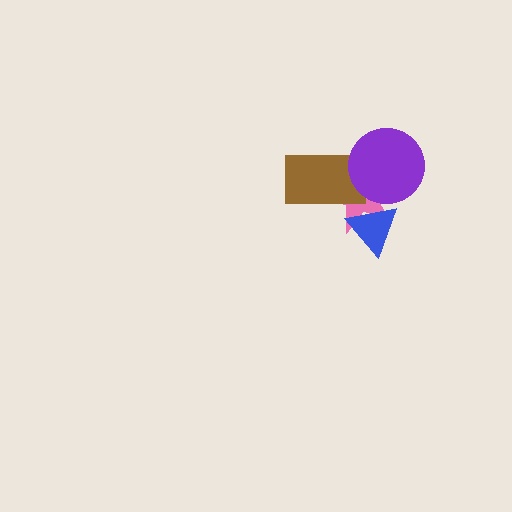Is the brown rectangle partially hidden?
Yes, it is partially covered by another shape.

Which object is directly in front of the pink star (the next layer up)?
The brown rectangle is directly in front of the pink star.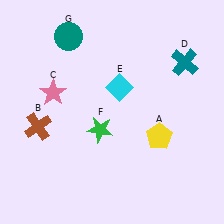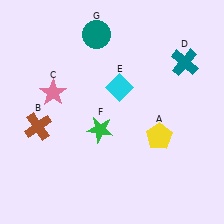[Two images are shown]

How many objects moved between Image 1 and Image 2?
1 object moved between the two images.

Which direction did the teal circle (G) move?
The teal circle (G) moved right.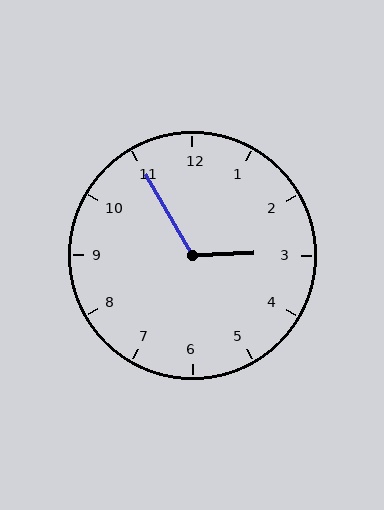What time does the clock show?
2:55.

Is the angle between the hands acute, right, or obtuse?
It is obtuse.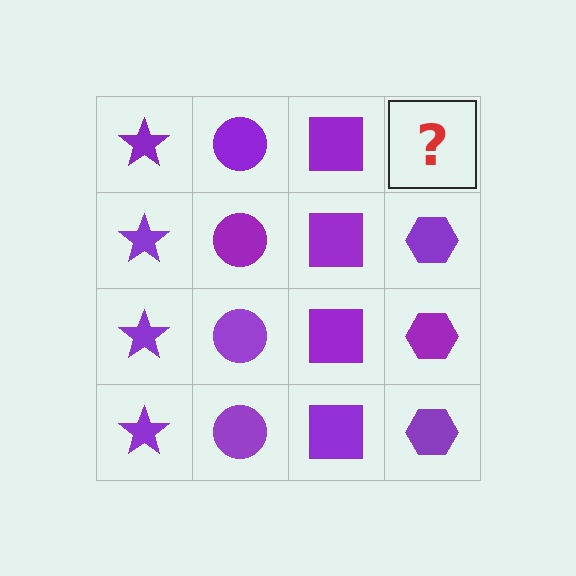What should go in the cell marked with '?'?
The missing cell should contain a purple hexagon.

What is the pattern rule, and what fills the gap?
The rule is that each column has a consistent shape. The gap should be filled with a purple hexagon.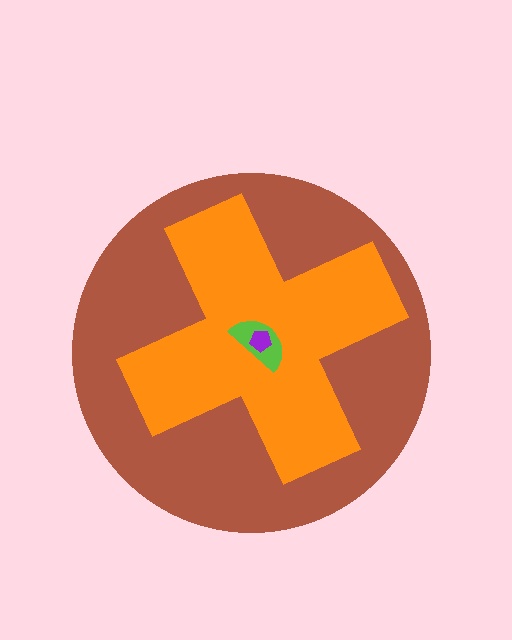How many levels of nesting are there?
4.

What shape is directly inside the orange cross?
The lime semicircle.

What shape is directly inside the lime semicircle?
The purple pentagon.